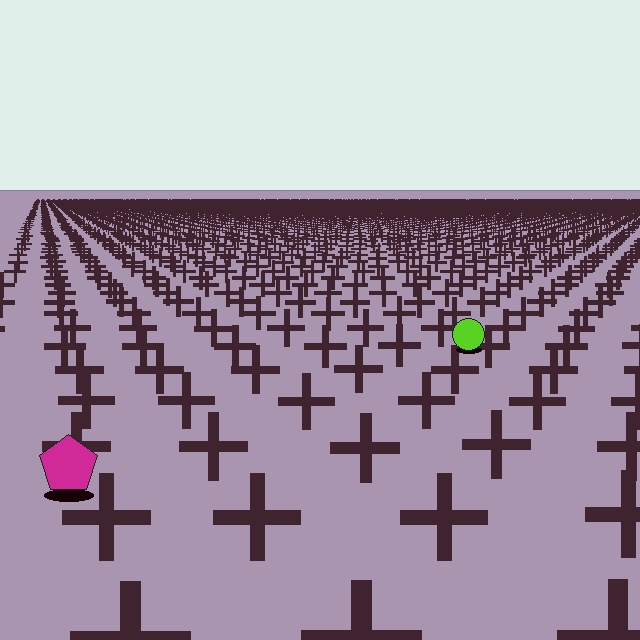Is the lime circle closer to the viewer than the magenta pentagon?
No. The magenta pentagon is closer — you can tell from the texture gradient: the ground texture is coarser near it.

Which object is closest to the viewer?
The magenta pentagon is closest. The texture marks near it are larger and more spread out.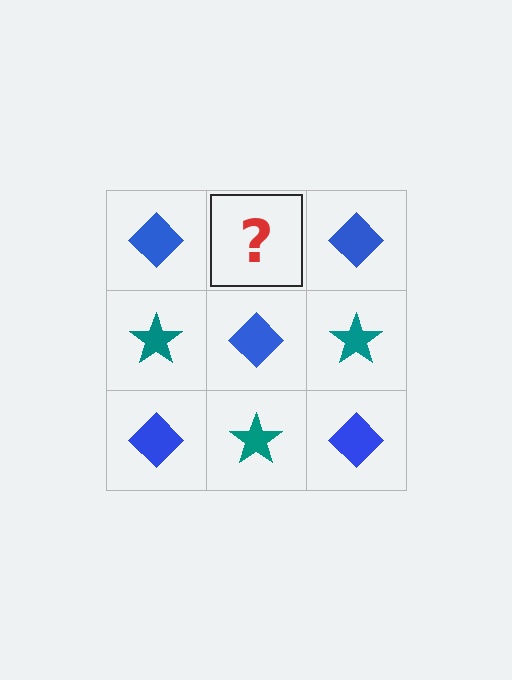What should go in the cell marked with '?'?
The missing cell should contain a teal star.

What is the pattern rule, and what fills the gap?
The rule is that it alternates blue diamond and teal star in a checkerboard pattern. The gap should be filled with a teal star.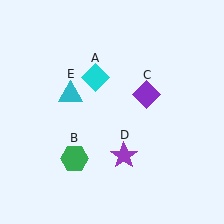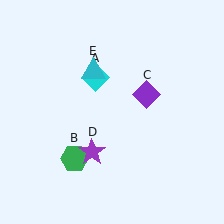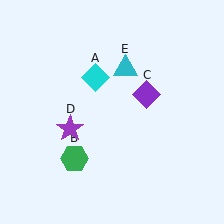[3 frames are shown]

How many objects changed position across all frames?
2 objects changed position: purple star (object D), cyan triangle (object E).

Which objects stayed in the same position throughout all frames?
Cyan diamond (object A) and green hexagon (object B) and purple diamond (object C) remained stationary.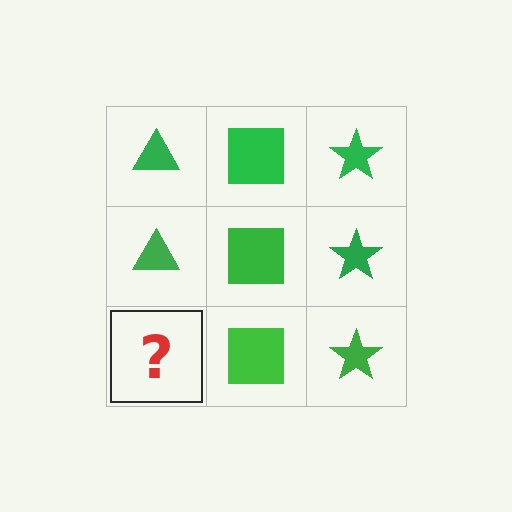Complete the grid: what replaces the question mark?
The question mark should be replaced with a green triangle.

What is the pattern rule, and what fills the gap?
The rule is that each column has a consistent shape. The gap should be filled with a green triangle.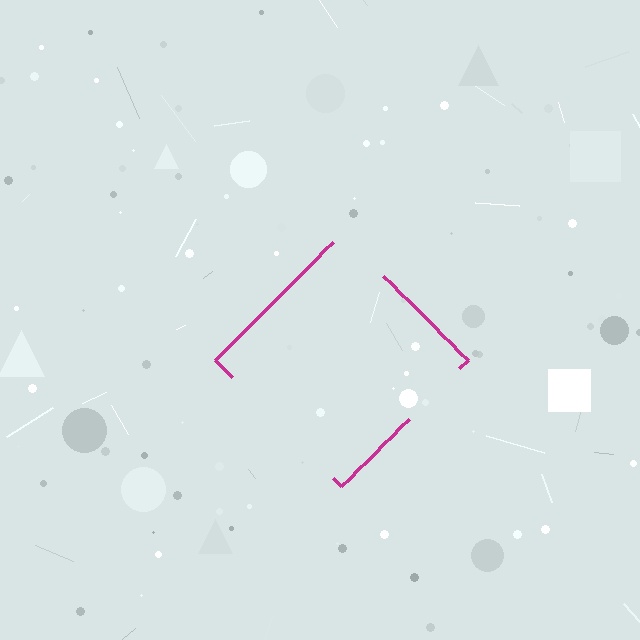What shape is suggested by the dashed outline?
The dashed outline suggests a diamond.